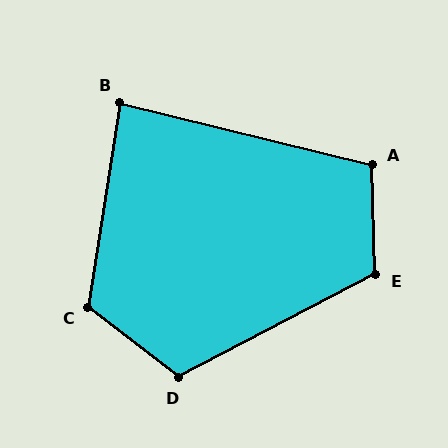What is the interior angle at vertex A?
Approximately 105 degrees (obtuse).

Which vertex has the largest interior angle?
C, at approximately 119 degrees.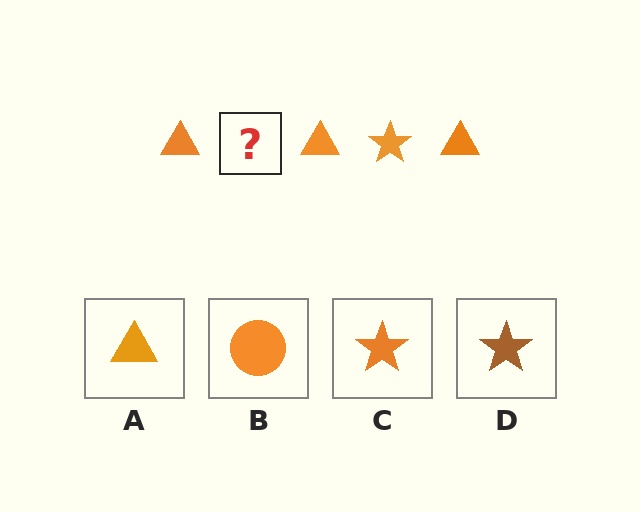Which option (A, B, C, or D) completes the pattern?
C.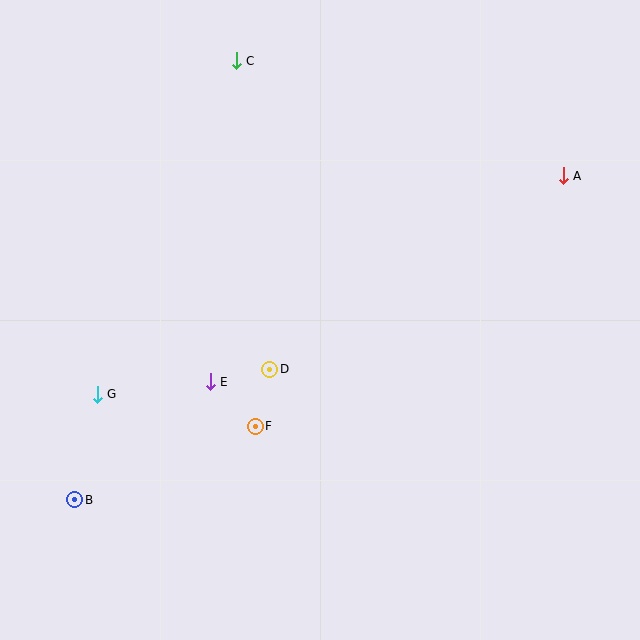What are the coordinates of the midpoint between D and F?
The midpoint between D and F is at (262, 398).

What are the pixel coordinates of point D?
Point D is at (270, 369).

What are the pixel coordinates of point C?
Point C is at (236, 61).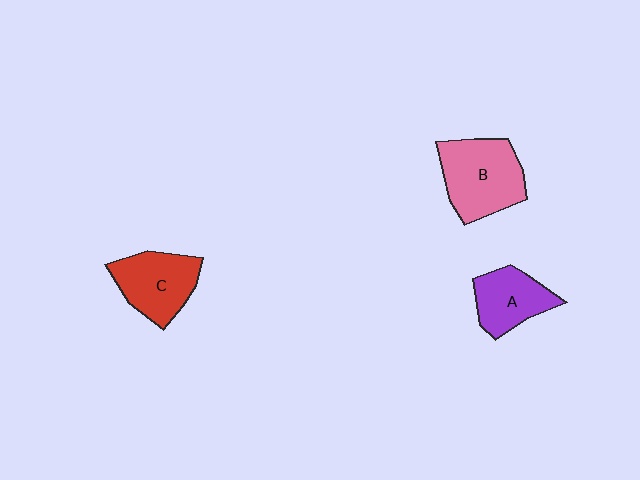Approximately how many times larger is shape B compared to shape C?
Approximately 1.2 times.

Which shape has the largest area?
Shape B (pink).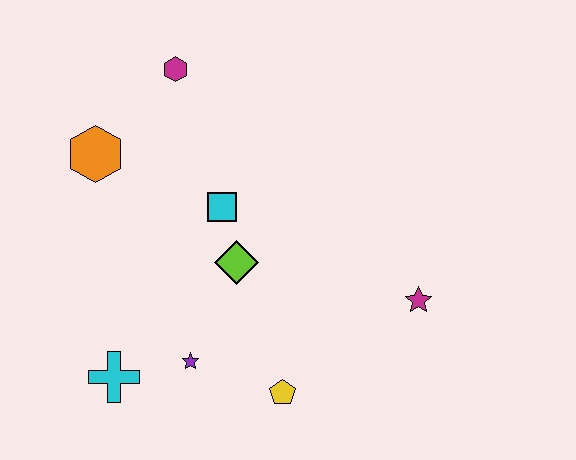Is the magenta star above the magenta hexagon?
No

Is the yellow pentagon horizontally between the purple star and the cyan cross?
No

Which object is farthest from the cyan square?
The magenta star is farthest from the cyan square.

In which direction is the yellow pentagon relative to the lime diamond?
The yellow pentagon is below the lime diamond.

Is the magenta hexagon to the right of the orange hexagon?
Yes